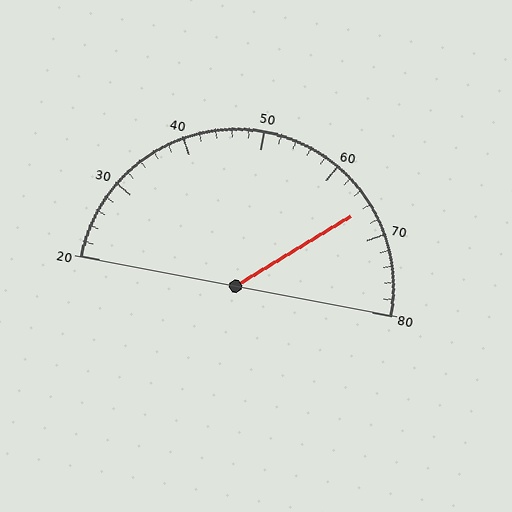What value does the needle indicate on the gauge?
The needle indicates approximately 66.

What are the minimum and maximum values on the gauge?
The gauge ranges from 20 to 80.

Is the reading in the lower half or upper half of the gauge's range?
The reading is in the upper half of the range (20 to 80).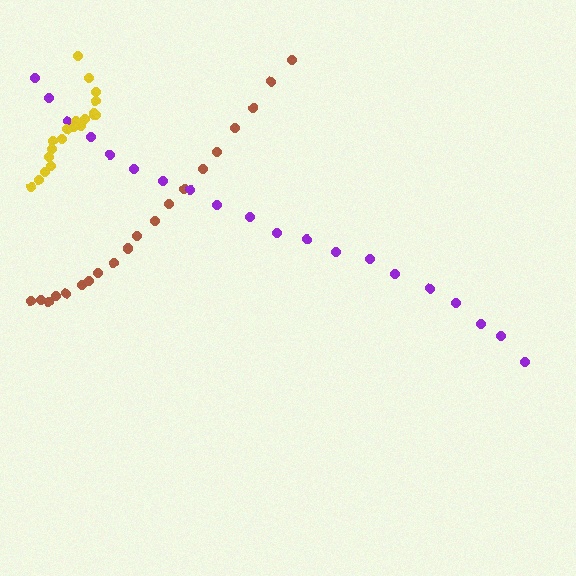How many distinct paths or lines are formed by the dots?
There are 3 distinct paths.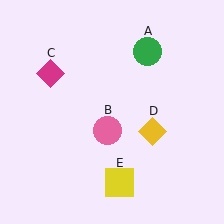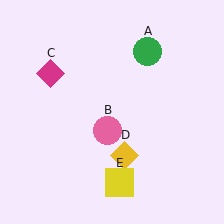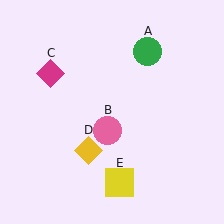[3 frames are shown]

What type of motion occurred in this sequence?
The yellow diamond (object D) rotated clockwise around the center of the scene.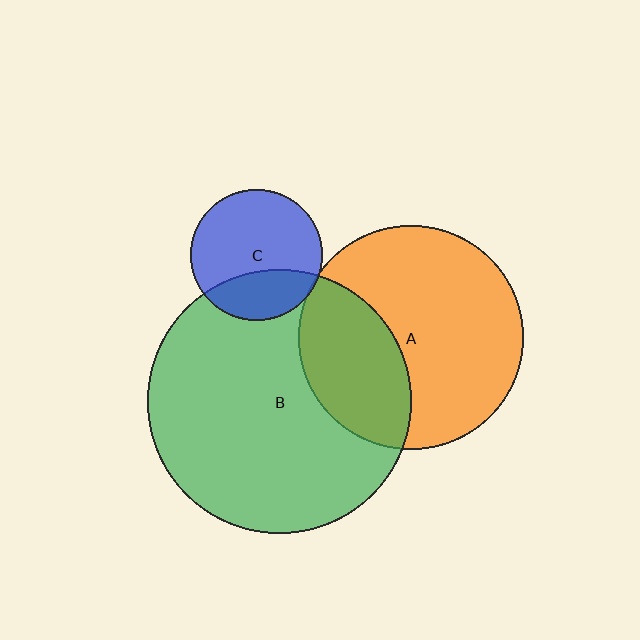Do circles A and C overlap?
Yes.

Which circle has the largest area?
Circle B (green).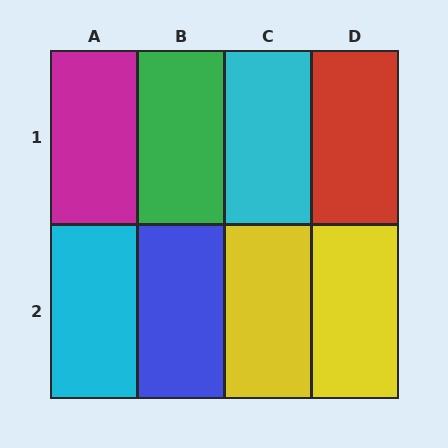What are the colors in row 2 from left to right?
Cyan, blue, yellow, yellow.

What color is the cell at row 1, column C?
Cyan.